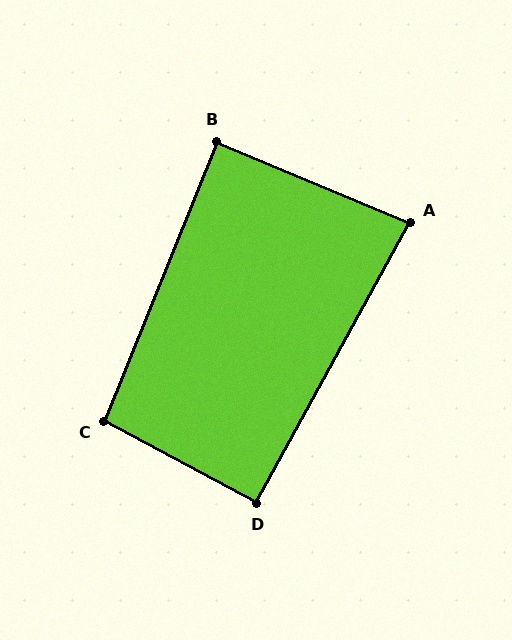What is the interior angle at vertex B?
Approximately 89 degrees (approximately right).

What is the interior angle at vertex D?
Approximately 91 degrees (approximately right).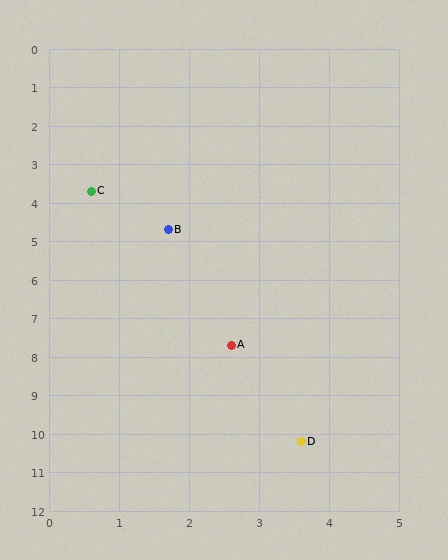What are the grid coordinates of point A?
Point A is at approximately (2.6, 7.7).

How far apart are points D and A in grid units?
Points D and A are about 2.7 grid units apart.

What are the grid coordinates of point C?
Point C is at approximately (0.6, 3.7).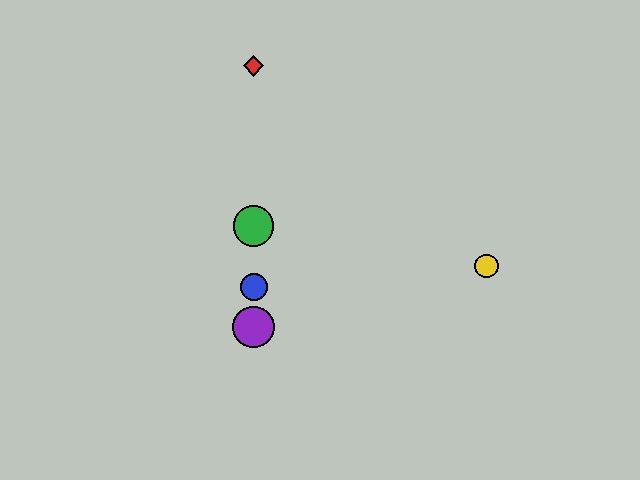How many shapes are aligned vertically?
4 shapes (the red diamond, the blue circle, the green circle, the purple circle) are aligned vertically.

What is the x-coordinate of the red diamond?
The red diamond is at x≈254.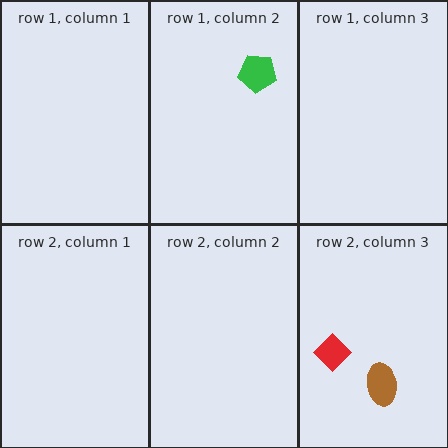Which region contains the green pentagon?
The row 1, column 2 region.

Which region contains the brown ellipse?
The row 2, column 3 region.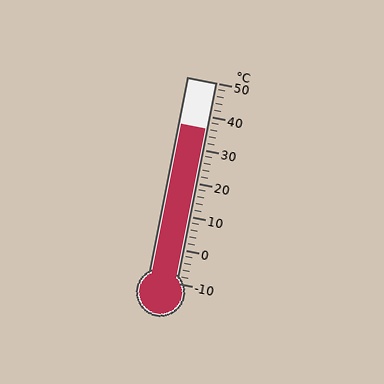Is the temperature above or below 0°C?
The temperature is above 0°C.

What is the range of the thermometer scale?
The thermometer scale ranges from -10°C to 50°C.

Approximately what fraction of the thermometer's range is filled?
The thermometer is filled to approximately 75% of its range.